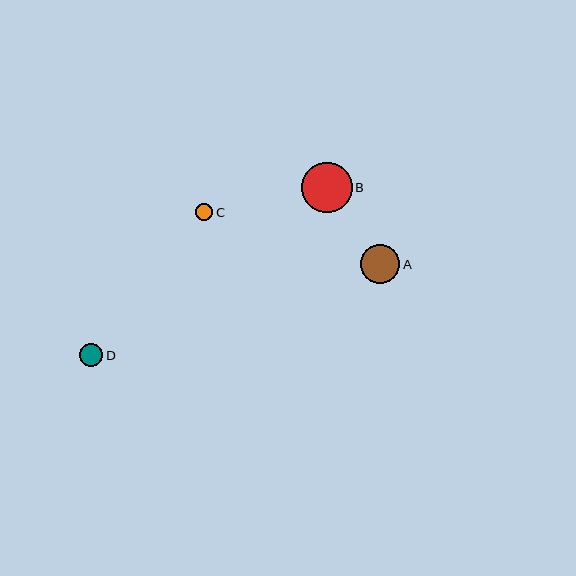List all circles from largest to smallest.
From largest to smallest: B, A, D, C.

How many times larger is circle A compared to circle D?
Circle A is approximately 1.7 times the size of circle D.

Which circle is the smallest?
Circle C is the smallest with a size of approximately 17 pixels.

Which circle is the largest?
Circle B is the largest with a size of approximately 50 pixels.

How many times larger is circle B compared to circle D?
Circle B is approximately 2.1 times the size of circle D.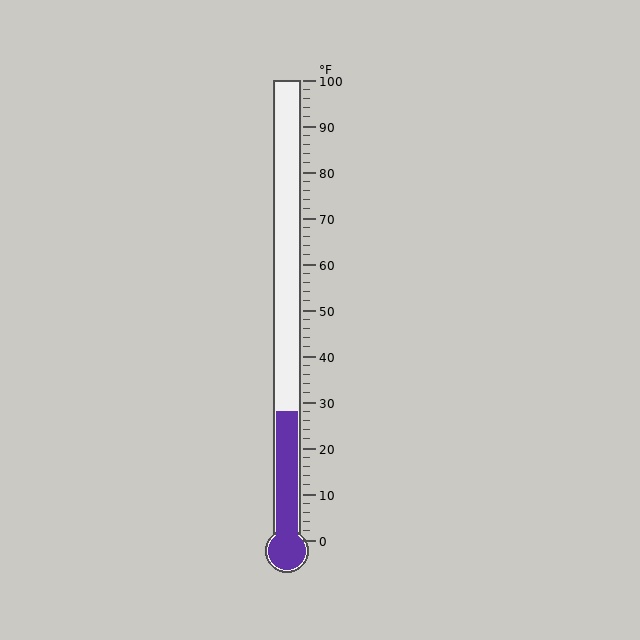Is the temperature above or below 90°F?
The temperature is below 90°F.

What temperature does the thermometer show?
The thermometer shows approximately 28°F.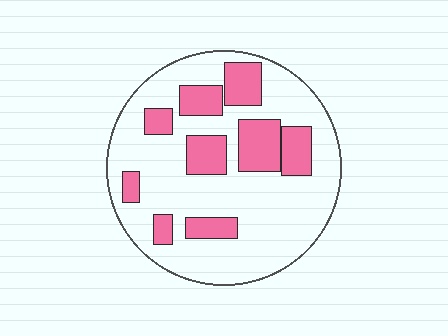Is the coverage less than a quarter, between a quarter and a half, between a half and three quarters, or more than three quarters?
Between a quarter and a half.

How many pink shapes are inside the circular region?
9.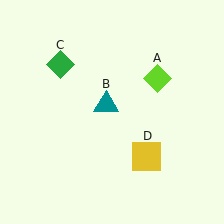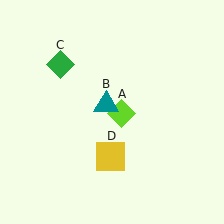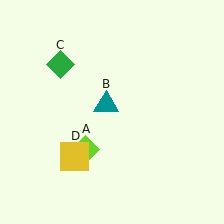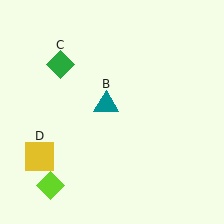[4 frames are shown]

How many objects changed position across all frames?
2 objects changed position: lime diamond (object A), yellow square (object D).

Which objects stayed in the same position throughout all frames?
Teal triangle (object B) and green diamond (object C) remained stationary.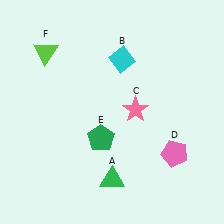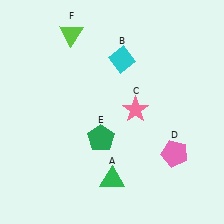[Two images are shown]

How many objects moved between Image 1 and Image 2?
1 object moved between the two images.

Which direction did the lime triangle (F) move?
The lime triangle (F) moved right.